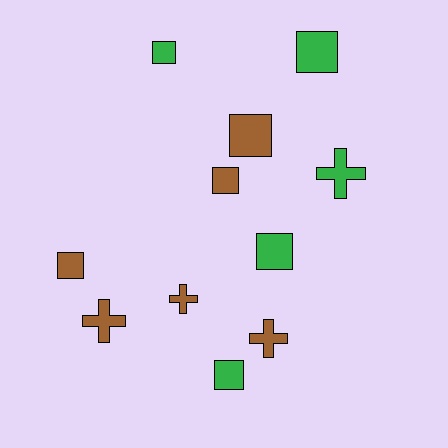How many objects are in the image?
There are 11 objects.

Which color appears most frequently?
Brown, with 6 objects.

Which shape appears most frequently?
Square, with 7 objects.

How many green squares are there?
There are 4 green squares.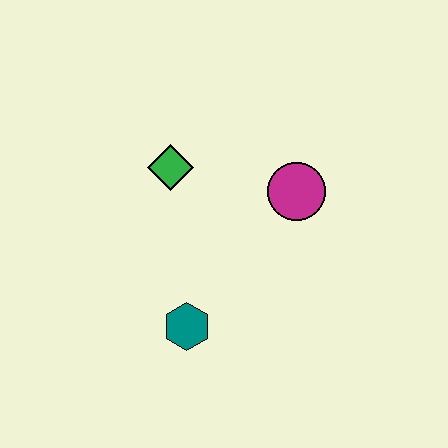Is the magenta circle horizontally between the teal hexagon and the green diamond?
No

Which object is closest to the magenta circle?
The green diamond is closest to the magenta circle.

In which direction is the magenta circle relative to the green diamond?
The magenta circle is to the right of the green diamond.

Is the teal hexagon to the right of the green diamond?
Yes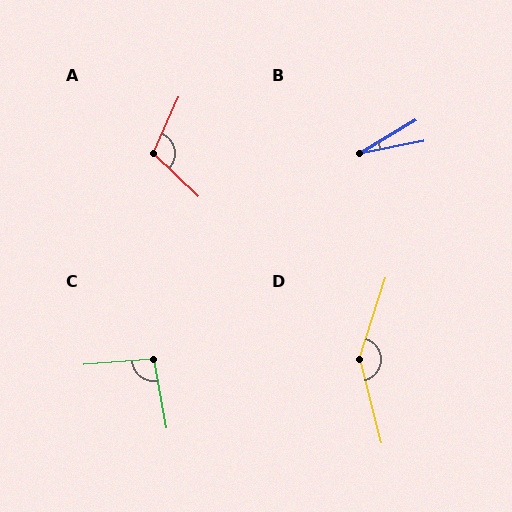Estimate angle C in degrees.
Approximately 96 degrees.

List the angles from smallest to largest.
B (20°), C (96°), A (110°), D (147°).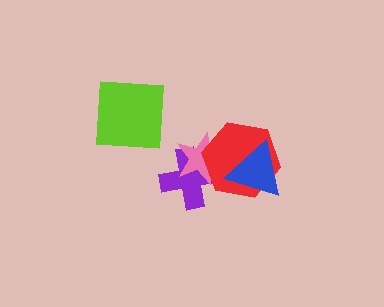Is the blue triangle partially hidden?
No, no other shape covers it.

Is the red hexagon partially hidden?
Yes, it is partially covered by another shape.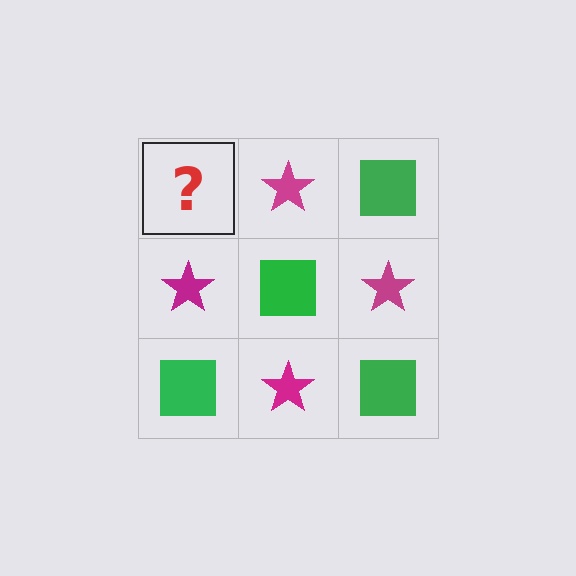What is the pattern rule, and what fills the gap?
The rule is that it alternates green square and magenta star in a checkerboard pattern. The gap should be filled with a green square.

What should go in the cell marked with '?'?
The missing cell should contain a green square.